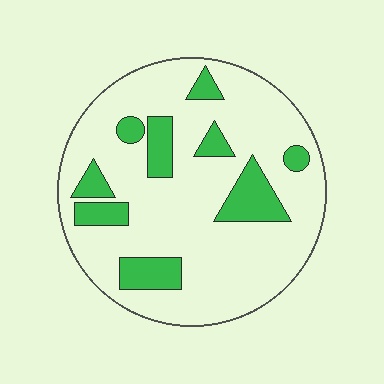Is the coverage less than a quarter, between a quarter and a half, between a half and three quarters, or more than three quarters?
Less than a quarter.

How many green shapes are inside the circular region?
9.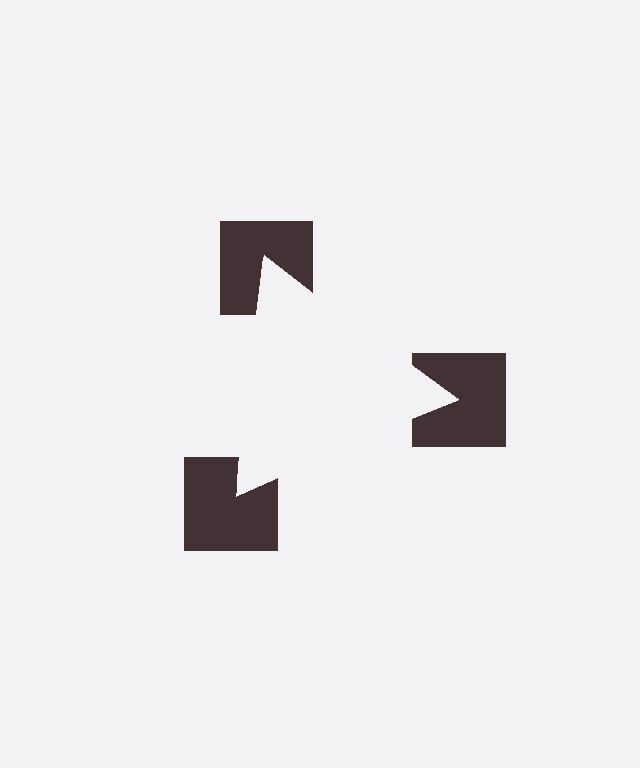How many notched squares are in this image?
There are 3 — one at each vertex of the illusory triangle.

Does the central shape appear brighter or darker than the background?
It typically appears slightly brighter than the background, even though no actual brightness change is drawn.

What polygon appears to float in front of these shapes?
An illusory triangle — its edges are inferred from the aligned wedge cuts in the notched squares, not physically drawn.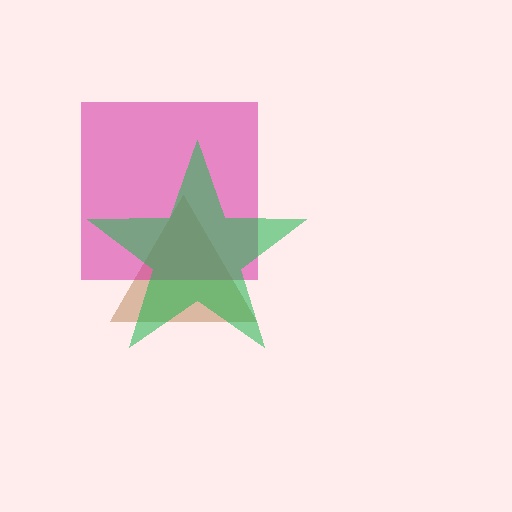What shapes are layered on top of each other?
The layered shapes are: a brown triangle, a magenta square, a green star.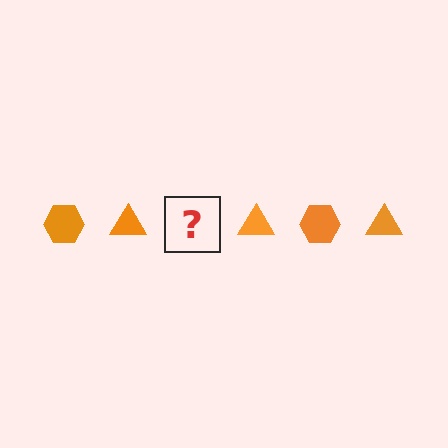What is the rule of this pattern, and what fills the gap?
The rule is that the pattern cycles through hexagon, triangle shapes in orange. The gap should be filled with an orange hexagon.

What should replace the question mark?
The question mark should be replaced with an orange hexagon.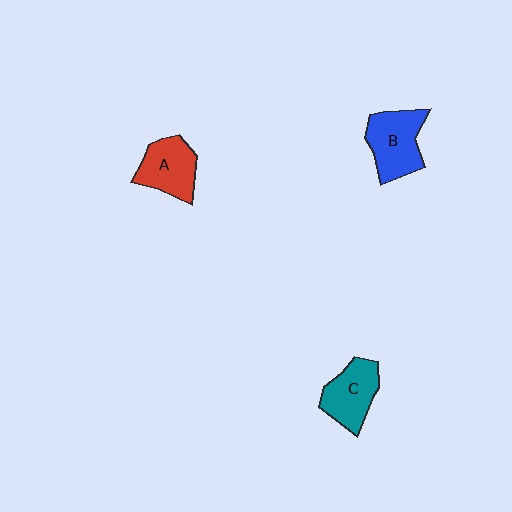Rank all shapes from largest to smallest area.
From largest to smallest: B (blue), A (red), C (teal).